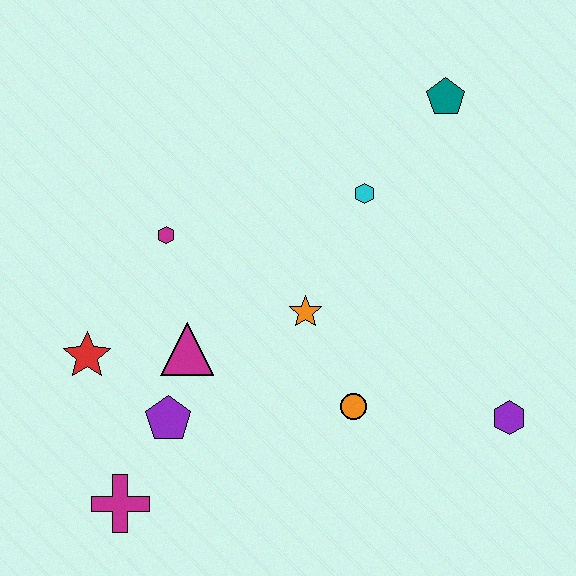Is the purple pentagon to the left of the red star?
No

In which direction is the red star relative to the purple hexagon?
The red star is to the left of the purple hexagon.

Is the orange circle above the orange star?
No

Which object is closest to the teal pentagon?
The cyan hexagon is closest to the teal pentagon.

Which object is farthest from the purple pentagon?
The teal pentagon is farthest from the purple pentagon.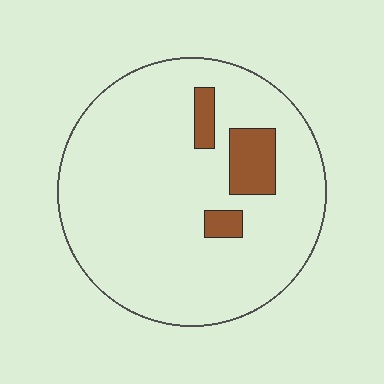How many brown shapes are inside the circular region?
3.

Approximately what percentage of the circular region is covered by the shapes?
Approximately 10%.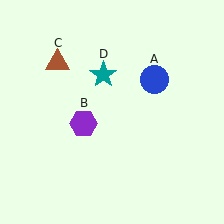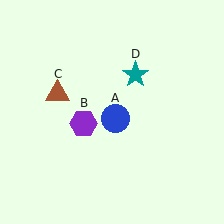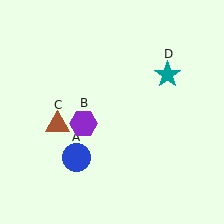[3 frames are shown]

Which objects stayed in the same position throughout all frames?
Purple hexagon (object B) remained stationary.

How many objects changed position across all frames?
3 objects changed position: blue circle (object A), brown triangle (object C), teal star (object D).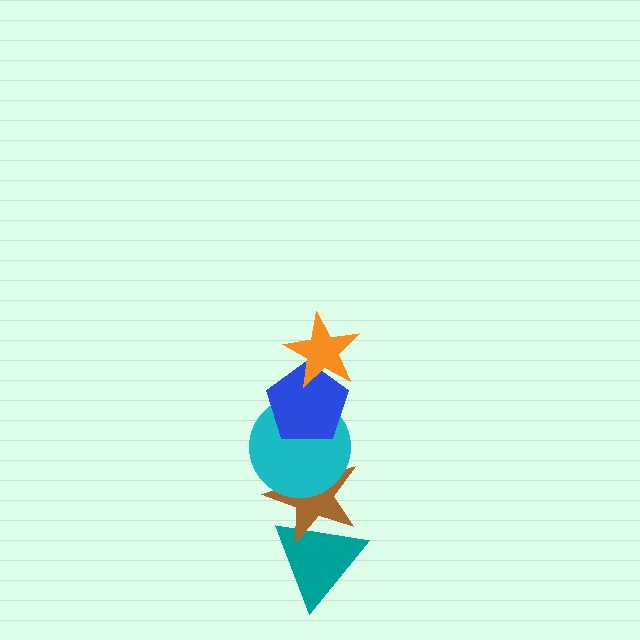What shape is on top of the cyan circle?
The blue pentagon is on top of the cyan circle.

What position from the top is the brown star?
The brown star is 4th from the top.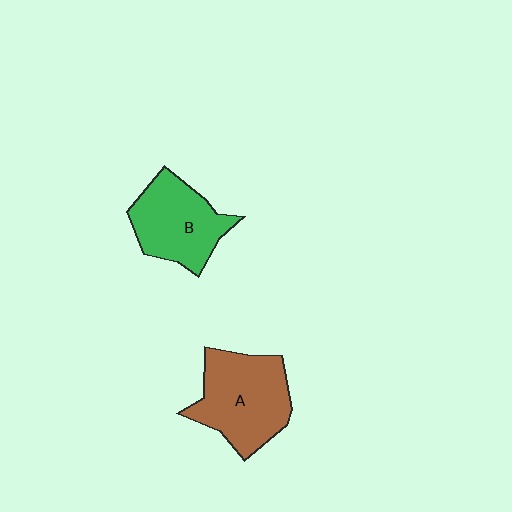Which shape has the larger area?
Shape A (brown).